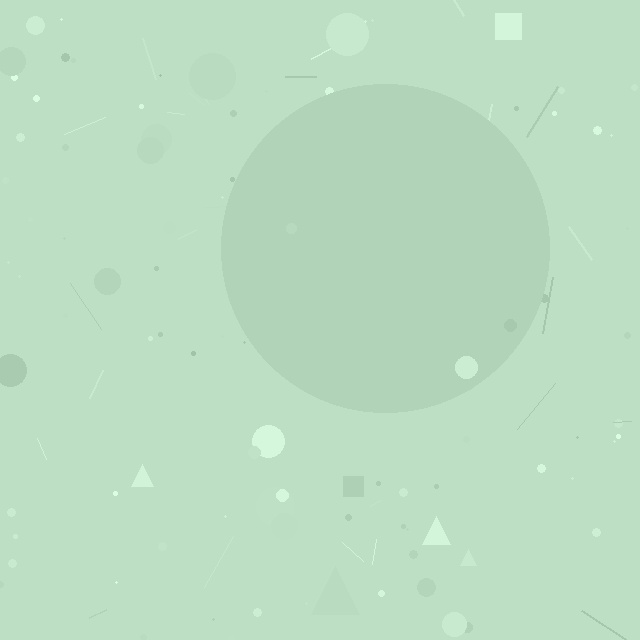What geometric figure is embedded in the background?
A circle is embedded in the background.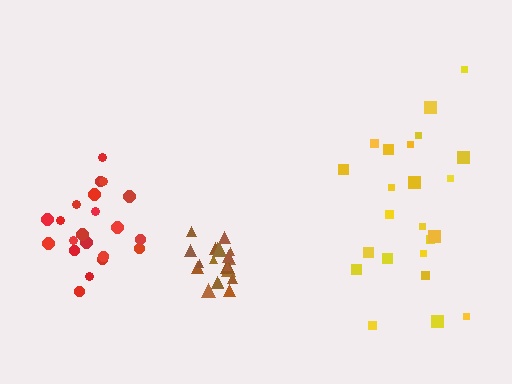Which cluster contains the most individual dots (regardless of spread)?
Yellow (23).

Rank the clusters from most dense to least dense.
brown, red, yellow.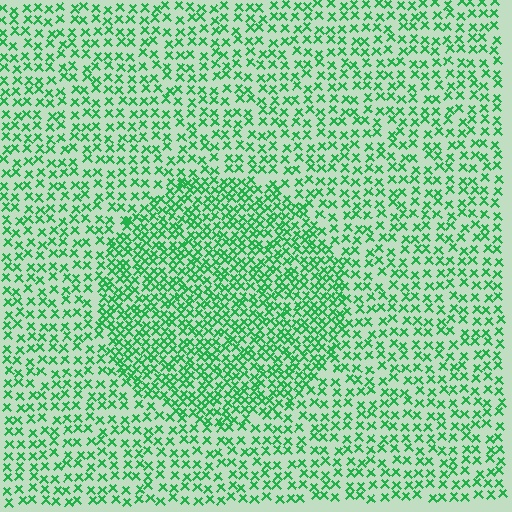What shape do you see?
I see a circle.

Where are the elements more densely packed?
The elements are more densely packed inside the circle boundary.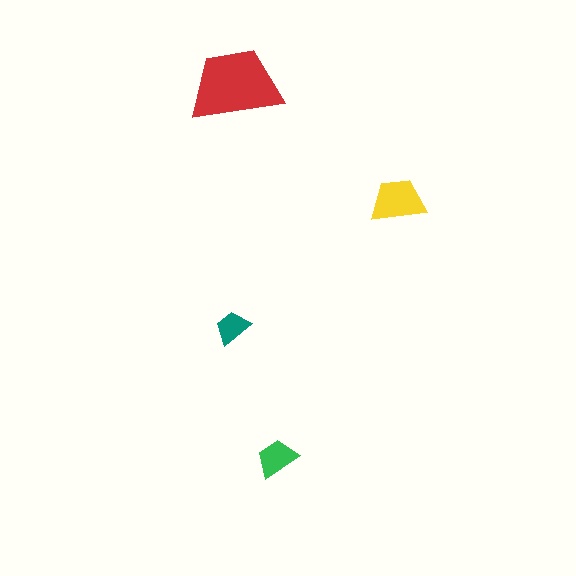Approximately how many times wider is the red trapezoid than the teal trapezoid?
About 2.5 times wider.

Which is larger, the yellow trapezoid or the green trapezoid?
The yellow one.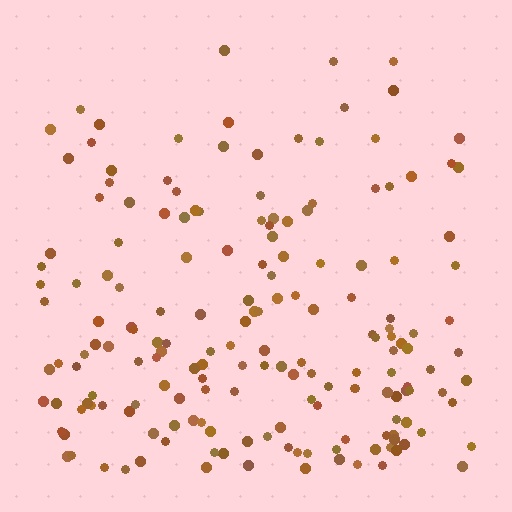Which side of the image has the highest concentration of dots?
The bottom.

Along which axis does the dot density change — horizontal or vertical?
Vertical.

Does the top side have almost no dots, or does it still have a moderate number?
Still a moderate number, just noticeably fewer than the bottom.